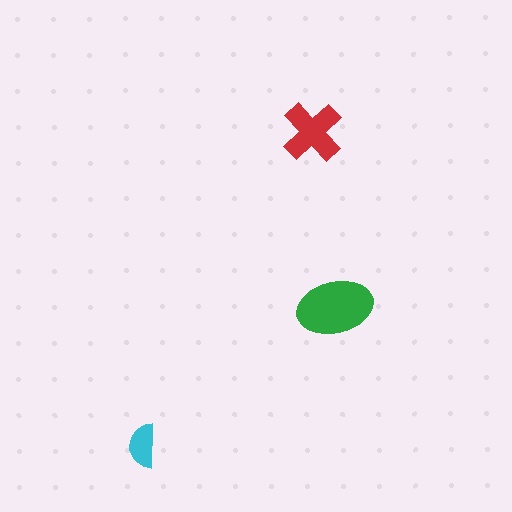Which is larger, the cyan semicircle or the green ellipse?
The green ellipse.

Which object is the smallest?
The cyan semicircle.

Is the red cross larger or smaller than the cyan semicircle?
Larger.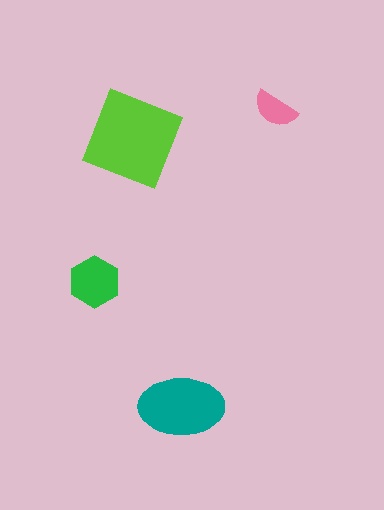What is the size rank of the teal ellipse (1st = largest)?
2nd.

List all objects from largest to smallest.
The lime diamond, the teal ellipse, the green hexagon, the pink semicircle.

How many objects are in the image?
There are 4 objects in the image.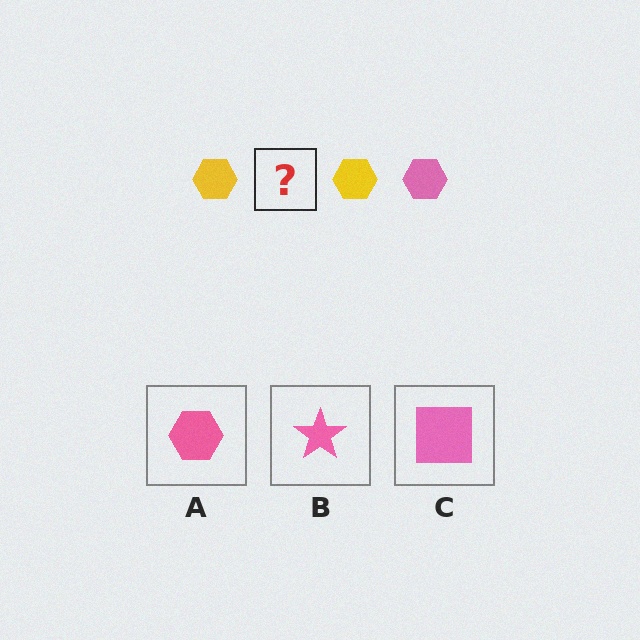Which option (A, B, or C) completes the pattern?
A.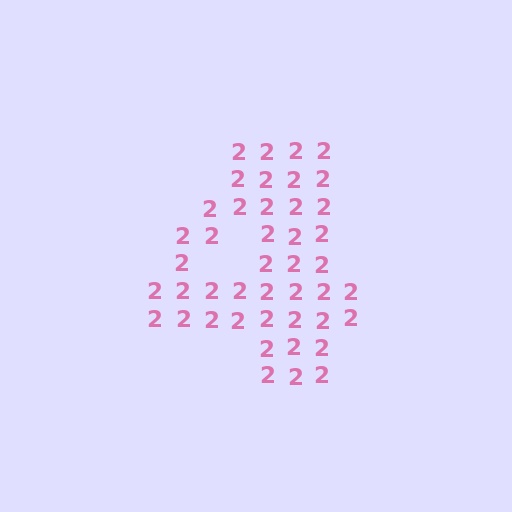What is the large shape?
The large shape is the digit 4.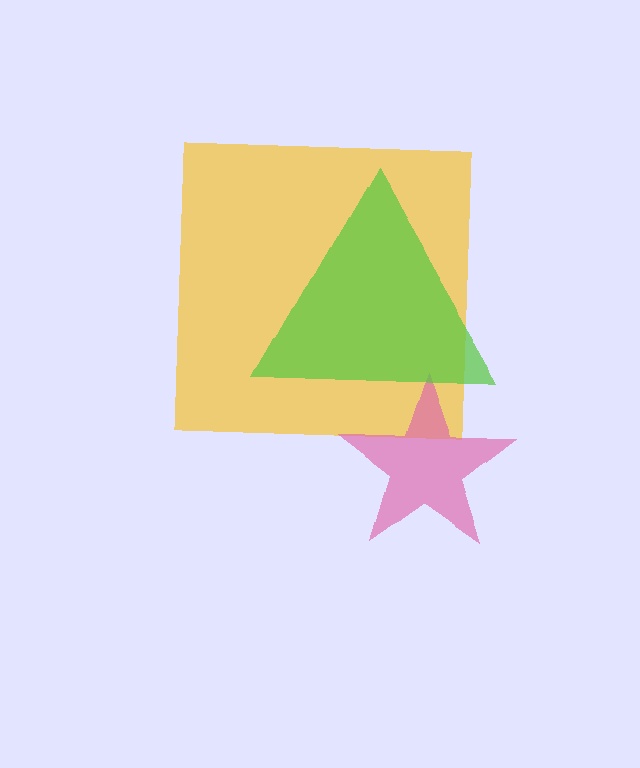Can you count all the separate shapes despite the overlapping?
Yes, there are 3 separate shapes.